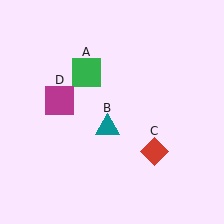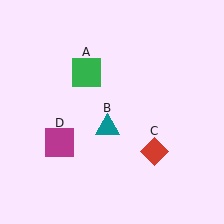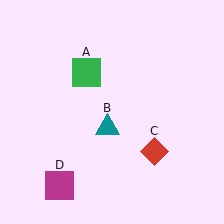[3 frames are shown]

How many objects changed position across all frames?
1 object changed position: magenta square (object D).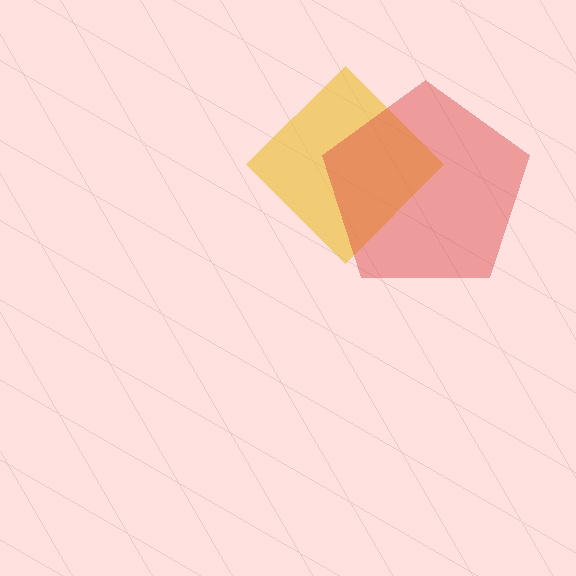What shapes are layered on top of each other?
The layered shapes are: a yellow diamond, a red pentagon.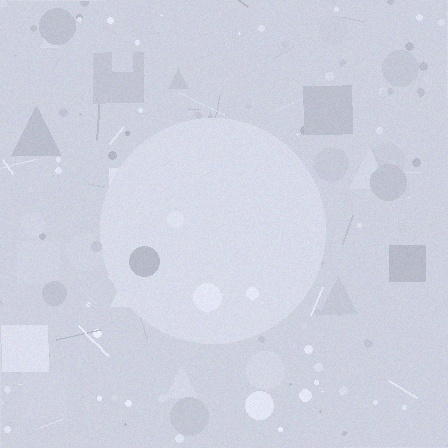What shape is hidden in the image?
A circle is hidden in the image.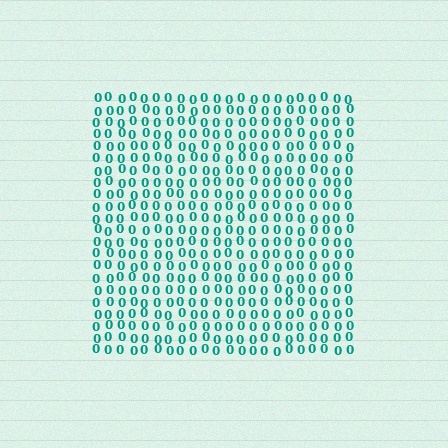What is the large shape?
The large shape is a square.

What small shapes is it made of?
It is made of small digit 0's.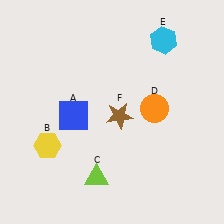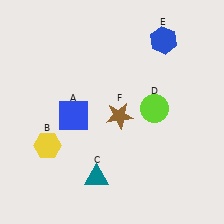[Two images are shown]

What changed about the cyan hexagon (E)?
In Image 1, E is cyan. In Image 2, it changed to blue.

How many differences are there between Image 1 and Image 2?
There are 3 differences between the two images.